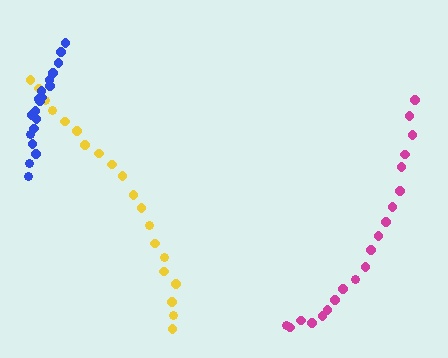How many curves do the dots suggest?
There are 3 distinct paths.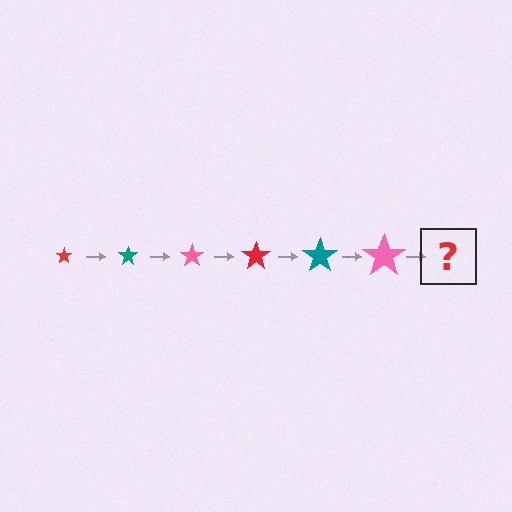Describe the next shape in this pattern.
It should be a red star, larger than the previous one.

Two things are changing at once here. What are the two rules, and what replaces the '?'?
The two rules are that the star grows larger each step and the color cycles through red, teal, and pink. The '?' should be a red star, larger than the previous one.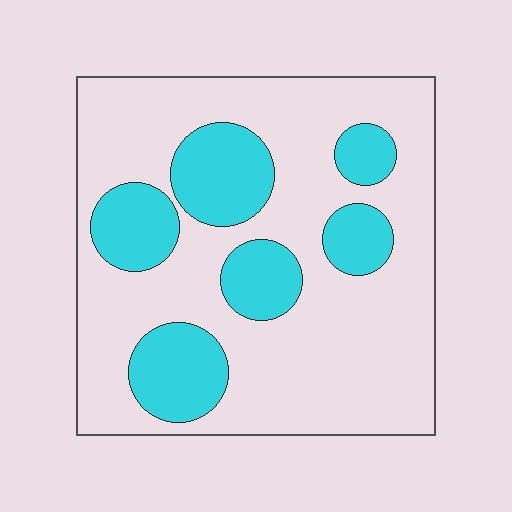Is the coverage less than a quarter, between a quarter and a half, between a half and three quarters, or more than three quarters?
Between a quarter and a half.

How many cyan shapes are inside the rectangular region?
6.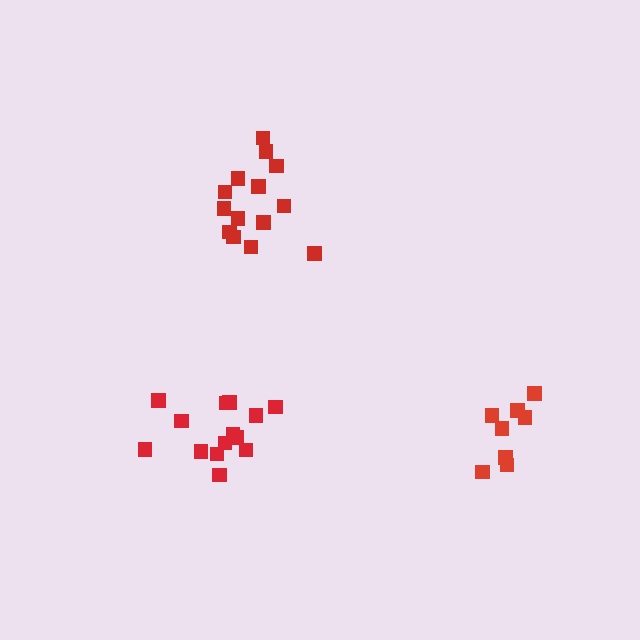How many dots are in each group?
Group 1: 14 dots, Group 2: 8 dots, Group 3: 14 dots (36 total).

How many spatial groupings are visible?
There are 3 spatial groupings.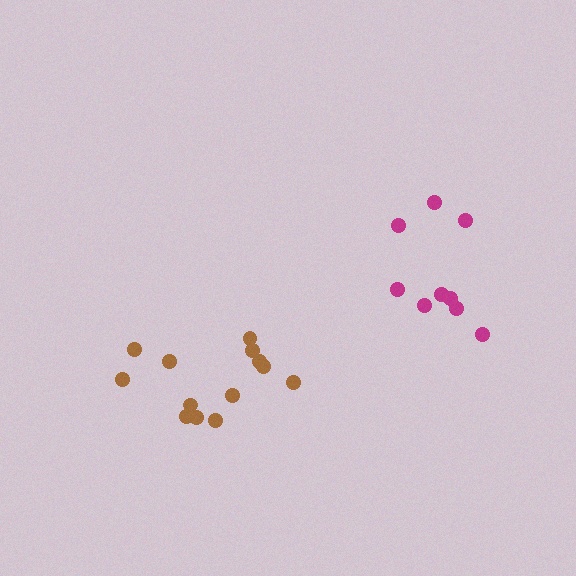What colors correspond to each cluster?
The clusters are colored: brown, magenta.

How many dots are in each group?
Group 1: 13 dots, Group 2: 9 dots (22 total).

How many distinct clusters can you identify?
There are 2 distinct clusters.